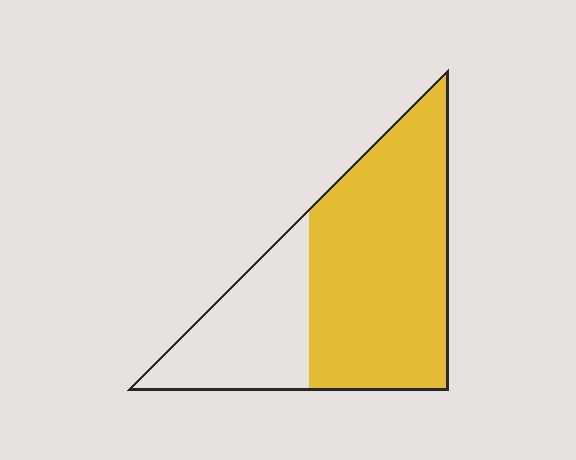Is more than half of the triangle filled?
Yes.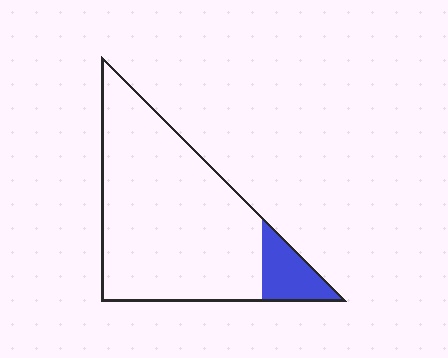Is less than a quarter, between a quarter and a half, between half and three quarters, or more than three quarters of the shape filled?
Less than a quarter.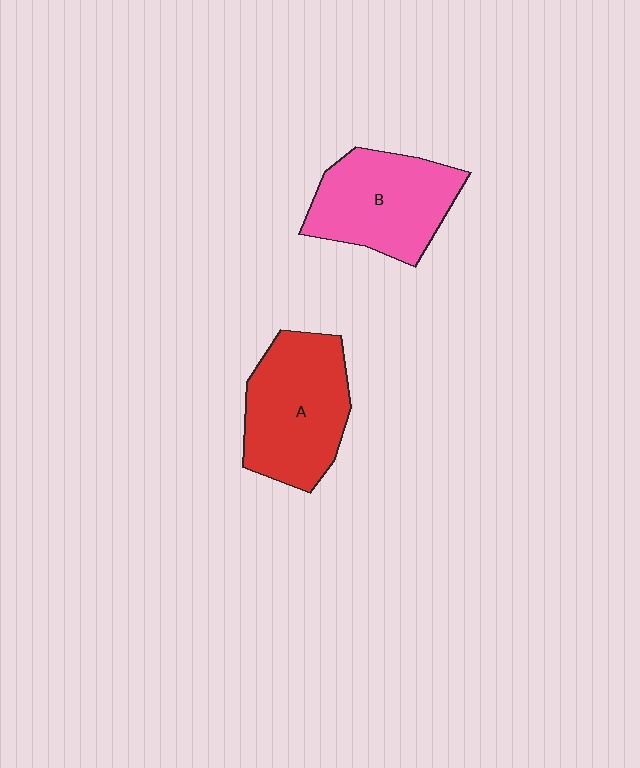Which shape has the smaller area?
Shape B (pink).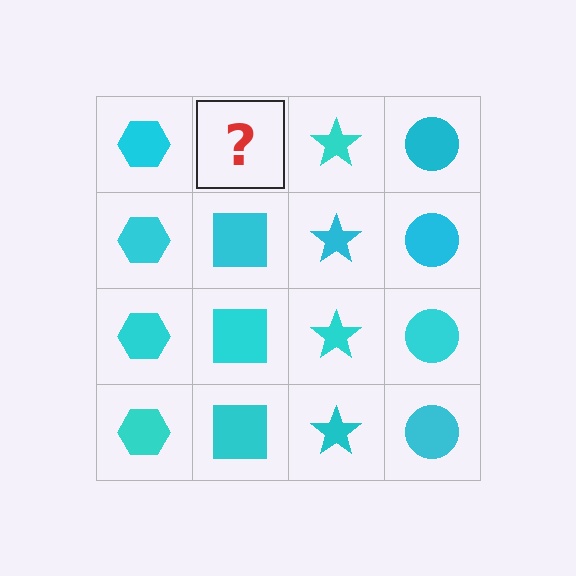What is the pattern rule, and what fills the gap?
The rule is that each column has a consistent shape. The gap should be filled with a cyan square.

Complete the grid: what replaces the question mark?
The question mark should be replaced with a cyan square.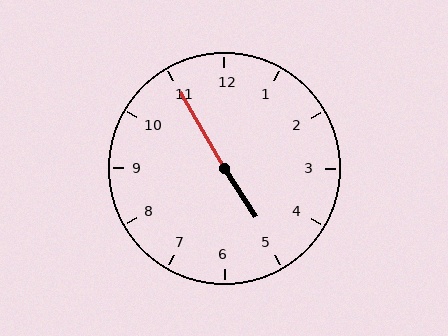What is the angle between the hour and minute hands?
Approximately 178 degrees.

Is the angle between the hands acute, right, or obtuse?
It is obtuse.